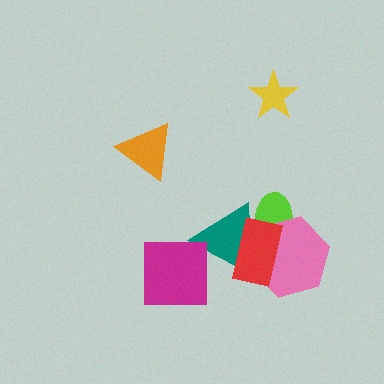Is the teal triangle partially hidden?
Yes, it is partially covered by another shape.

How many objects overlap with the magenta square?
1 object overlaps with the magenta square.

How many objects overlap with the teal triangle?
4 objects overlap with the teal triangle.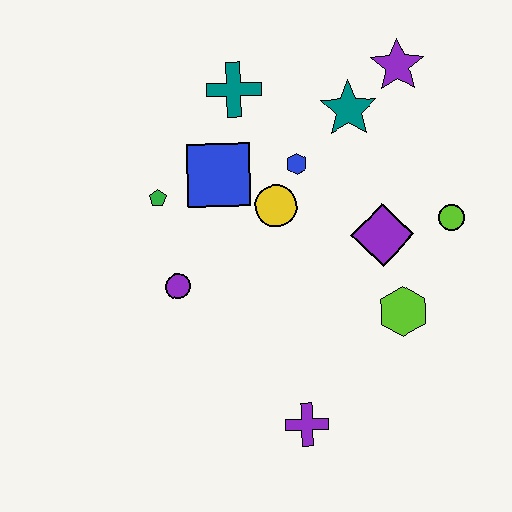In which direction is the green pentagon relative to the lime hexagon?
The green pentagon is to the left of the lime hexagon.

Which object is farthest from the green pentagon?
The lime circle is farthest from the green pentagon.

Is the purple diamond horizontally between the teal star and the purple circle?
No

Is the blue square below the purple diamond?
No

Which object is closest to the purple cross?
The lime hexagon is closest to the purple cross.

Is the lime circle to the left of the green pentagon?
No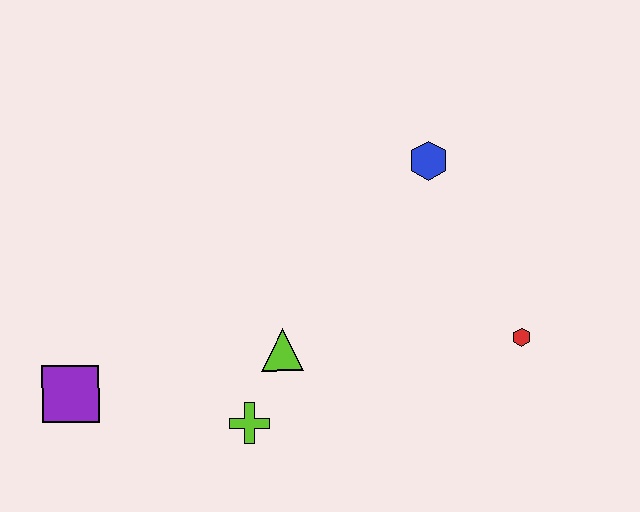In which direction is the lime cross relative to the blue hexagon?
The lime cross is below the blue hexagon.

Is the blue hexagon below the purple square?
No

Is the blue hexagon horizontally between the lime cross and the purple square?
No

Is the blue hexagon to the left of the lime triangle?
No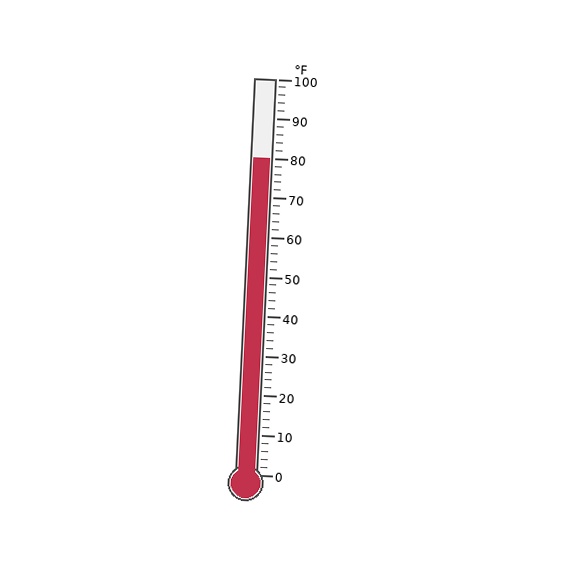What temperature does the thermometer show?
The thermometer shows approximately 80°F.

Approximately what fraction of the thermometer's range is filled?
The thermometer is filled to approximately 80% of its range.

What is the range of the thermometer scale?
The thermometer scale ranges from 0°F to 100°F.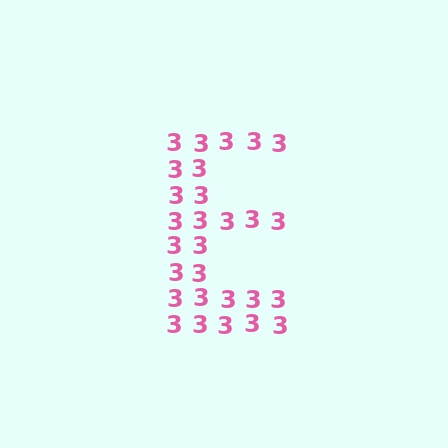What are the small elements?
The small elements are digit 3's.